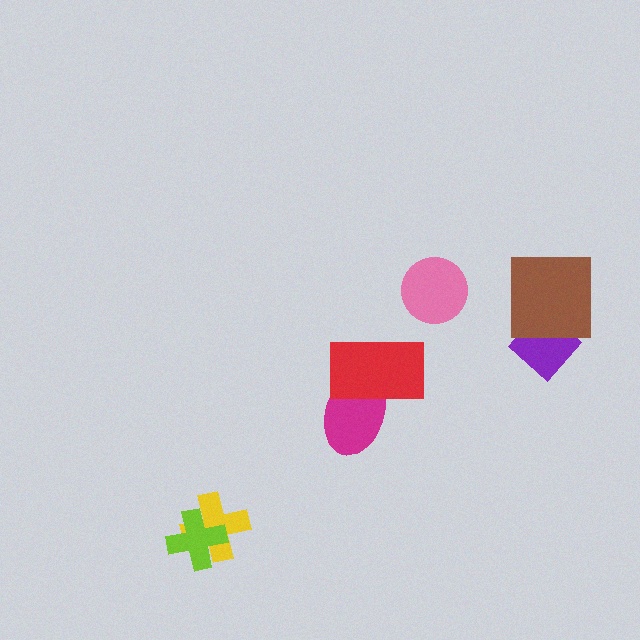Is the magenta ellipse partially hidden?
Yes, it is partially covered by another shape.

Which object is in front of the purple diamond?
The brown square is in front of the purple diamond.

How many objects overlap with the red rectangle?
1 object overlaps with the red rectangle.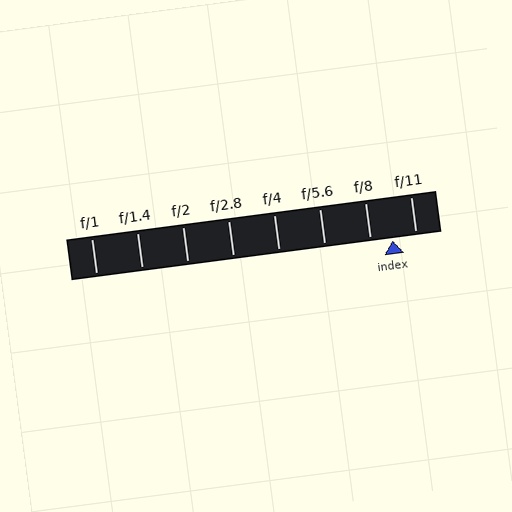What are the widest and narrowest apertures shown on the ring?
The widest aperture shown is f/1 and the narrowest is f/11.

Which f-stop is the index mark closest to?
The index mark is closest to f/8.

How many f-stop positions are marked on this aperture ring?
There are 8 f-stop positions marked.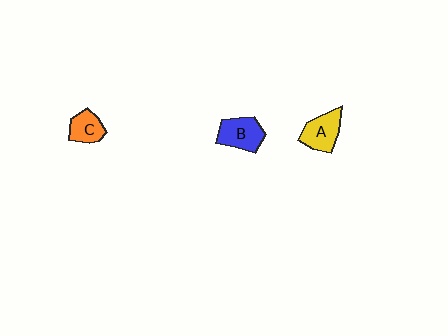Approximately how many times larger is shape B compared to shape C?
Approximately 1.4 times.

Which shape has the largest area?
Shape B (blue).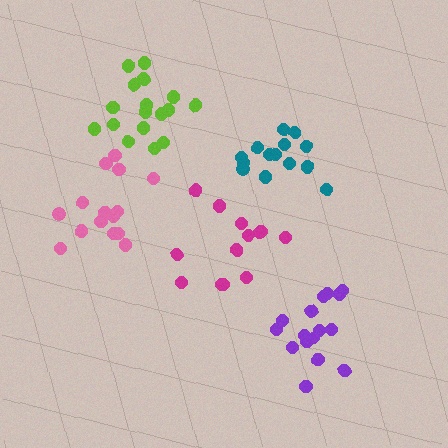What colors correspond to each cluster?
The clusters are colored: teal, purple, lime, pink, magenta.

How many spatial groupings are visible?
There are 5 spatial groupings.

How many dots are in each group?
Group 1: 14 dots, Group 2: 16 dots, Group 3: 17 dots, Group 4: 15 dots, Group 5: 13 dots (75 total).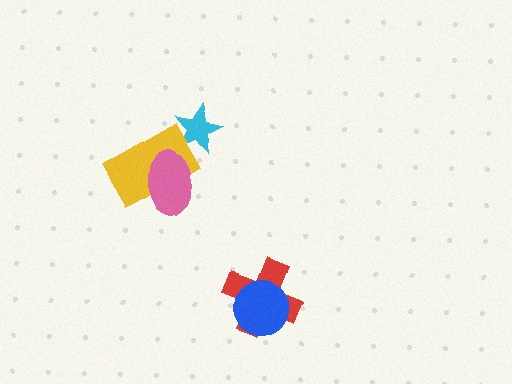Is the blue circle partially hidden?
No, no other shape covers it.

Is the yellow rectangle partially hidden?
Yes, it is partially covered by another shape.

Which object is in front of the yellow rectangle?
The pink ellipse is in front of the yellow rectangle.